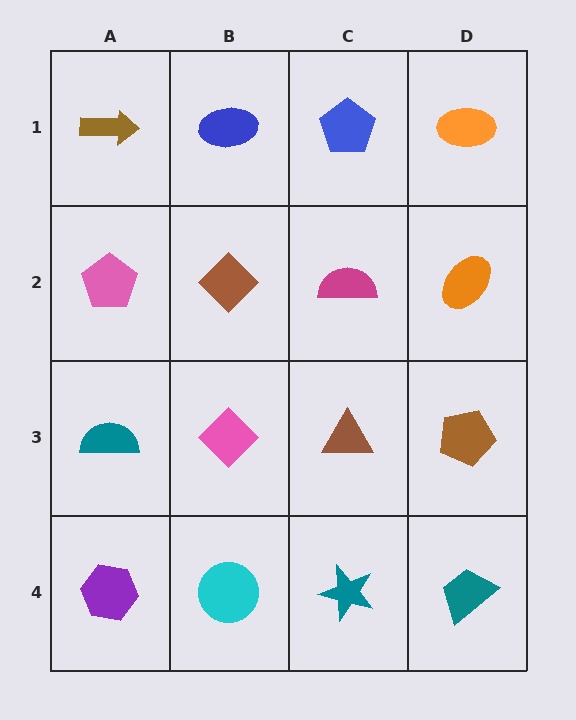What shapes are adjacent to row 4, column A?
A teal semicircle (row 3, column A), a cyan circle (row 4, column B).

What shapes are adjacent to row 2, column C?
A blue pentagon (row 1, column C), a brown triangle (row 3, column C), a brown diamond (row 2, column B), an orange ellipse (row 2, column D).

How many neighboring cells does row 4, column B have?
3.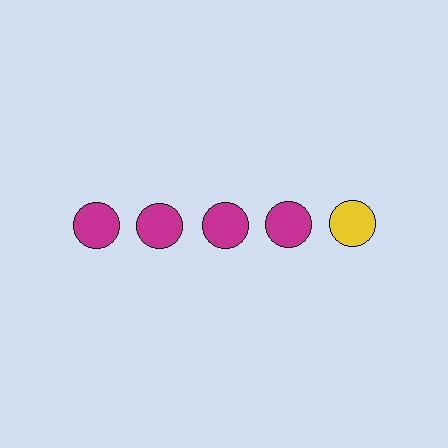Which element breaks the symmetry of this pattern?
The yellow circle in the top row, rightmost column breaks the symmetry. All other shapes are magenta circles.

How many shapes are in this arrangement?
There are 5 shapes arranged in a grid pattern.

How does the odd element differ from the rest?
It has a different color: yellow instead of magenta.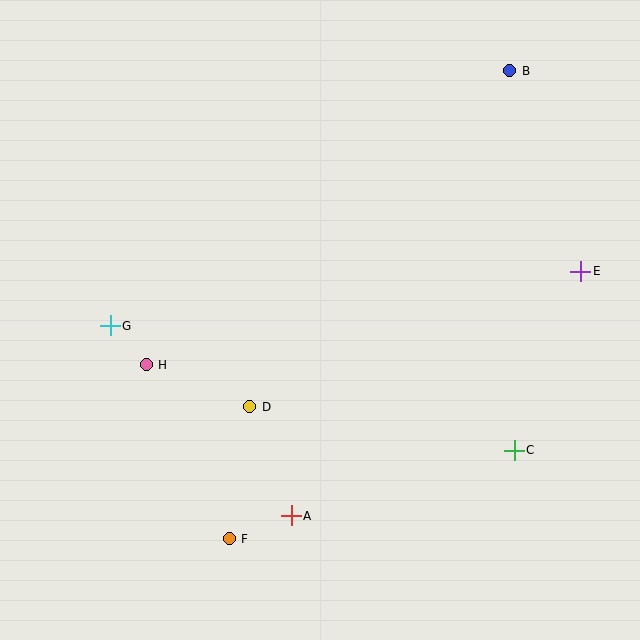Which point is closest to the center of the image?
Point D at (250, 407) is closest to the center.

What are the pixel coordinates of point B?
Point B is at (510, 71).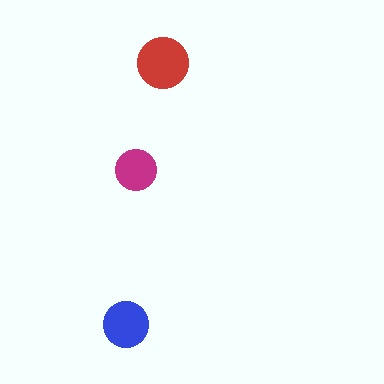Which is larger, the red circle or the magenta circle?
The red one.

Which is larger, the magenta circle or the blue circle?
The blue one.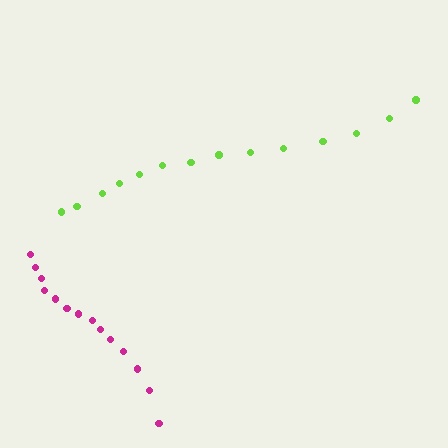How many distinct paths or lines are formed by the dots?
There are 2 distinct paths.